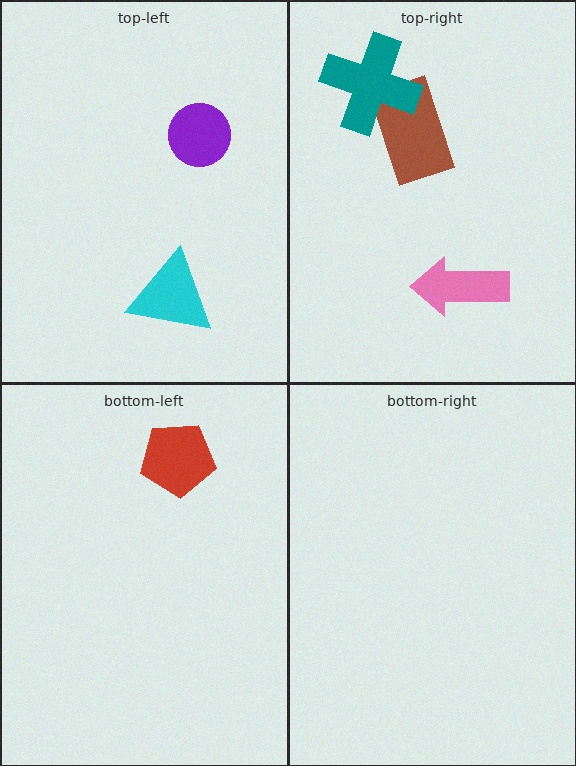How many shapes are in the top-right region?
3.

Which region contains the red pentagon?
The bottom-left region.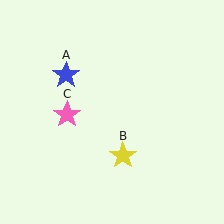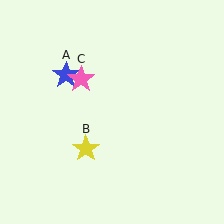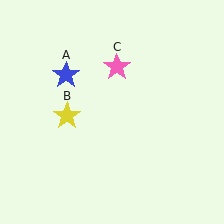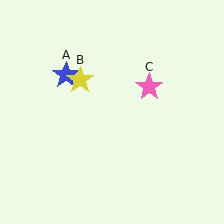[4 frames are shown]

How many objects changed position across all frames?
2 objects changed position: yellow star (object B), pink star (object C).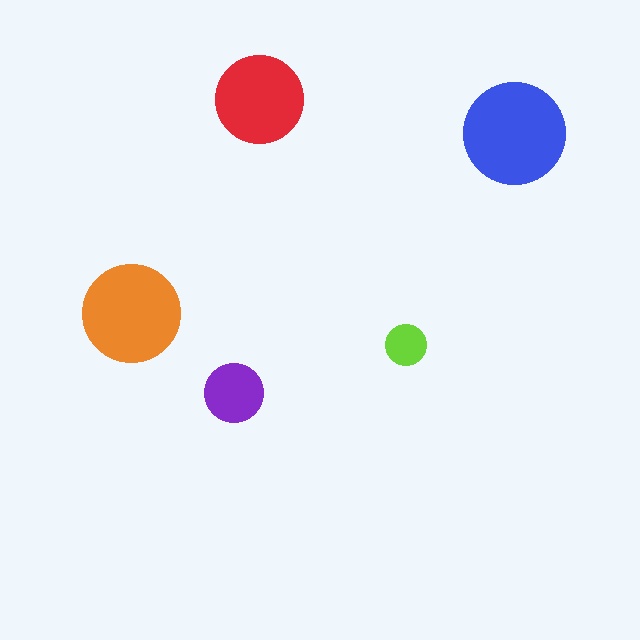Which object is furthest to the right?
The blue circle is rightmost.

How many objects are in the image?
There are 5 objects in the image.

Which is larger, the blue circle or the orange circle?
The blue one.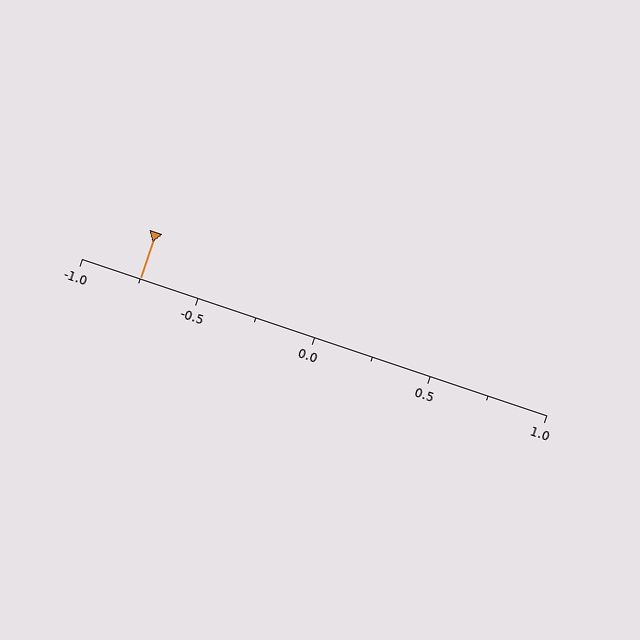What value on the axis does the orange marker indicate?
The marker indicates approximately -0.75.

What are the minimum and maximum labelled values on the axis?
The axis runs from -1.0 to 1.0.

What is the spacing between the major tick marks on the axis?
The major ticks are spaced 0.5 apart.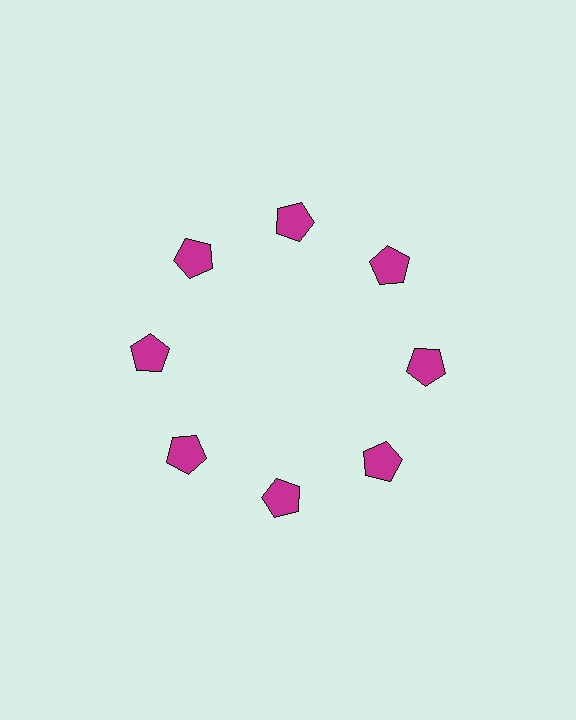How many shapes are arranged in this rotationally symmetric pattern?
There are 8 shapes, arranged in 8 groups of 1.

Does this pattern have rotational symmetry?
Yes, this pattern has 8-fold rotational symmetry. It looks the same after rotating 45 degrees around the center.